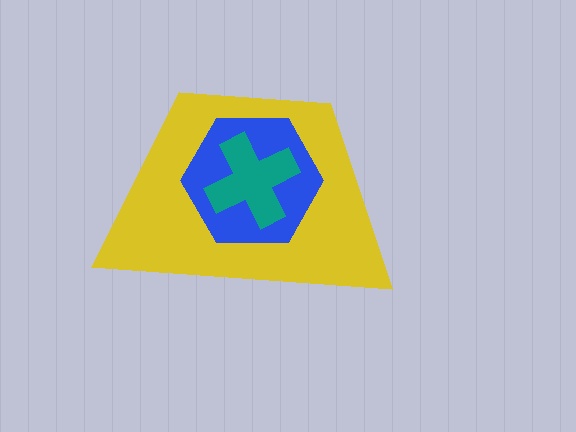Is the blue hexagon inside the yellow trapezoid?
Yes.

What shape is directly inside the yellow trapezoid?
The blue hexagon.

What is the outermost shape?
The yellow trapezoid.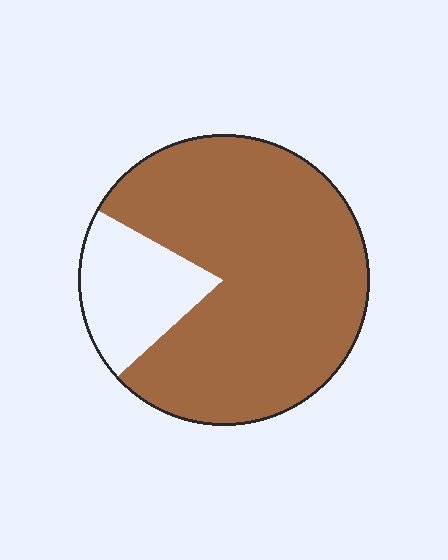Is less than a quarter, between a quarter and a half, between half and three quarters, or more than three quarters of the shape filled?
More than three quarters.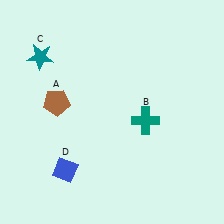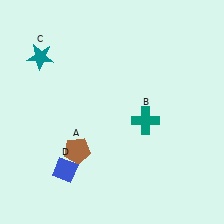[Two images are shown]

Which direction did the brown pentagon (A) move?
The brown pentagon (A) moved down.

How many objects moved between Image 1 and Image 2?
1 object moved between the two images.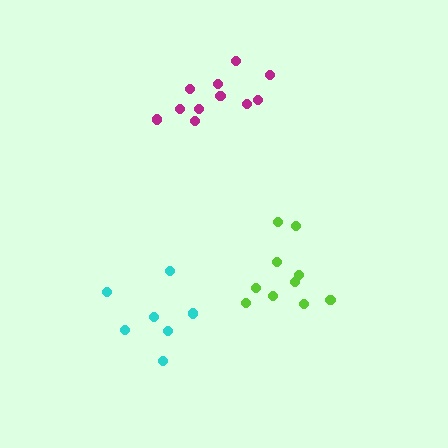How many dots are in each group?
Group 1: 10 dots, Group 2: 7 dots, Group 3: 11 dots (28 total).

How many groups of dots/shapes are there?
There are 3 groups.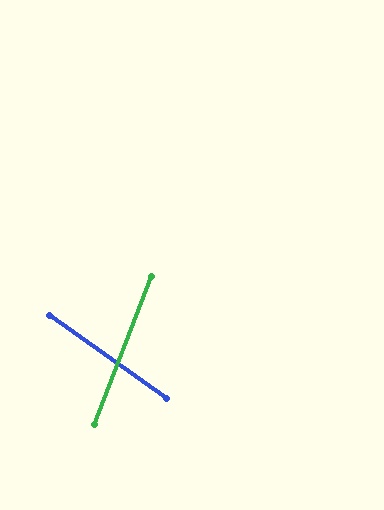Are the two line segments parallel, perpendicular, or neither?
Neither parallel nor perpendicular — they differ by about 76°.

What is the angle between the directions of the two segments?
Approximately 76 degrees.